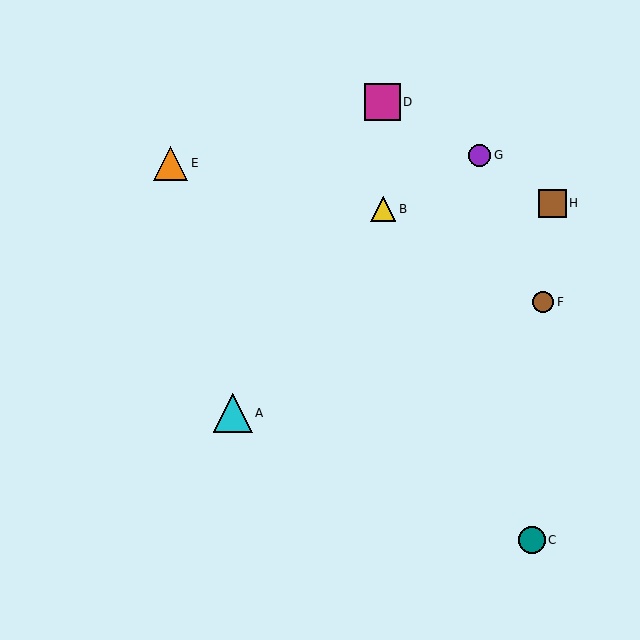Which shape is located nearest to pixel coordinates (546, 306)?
The brown circle (labeled F) at (543, 302) is nearest to that location.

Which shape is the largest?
The cyan triangle (labeled A) is the largest.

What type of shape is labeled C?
Shape C is a teal circle.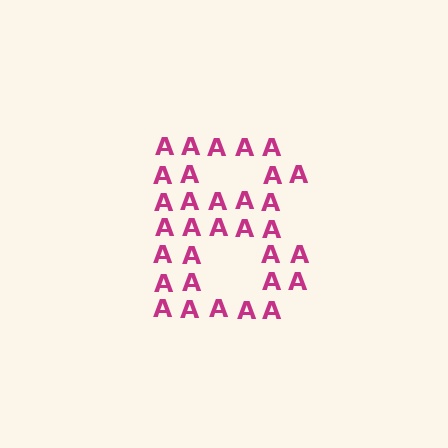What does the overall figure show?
The overall figure shows the letter B.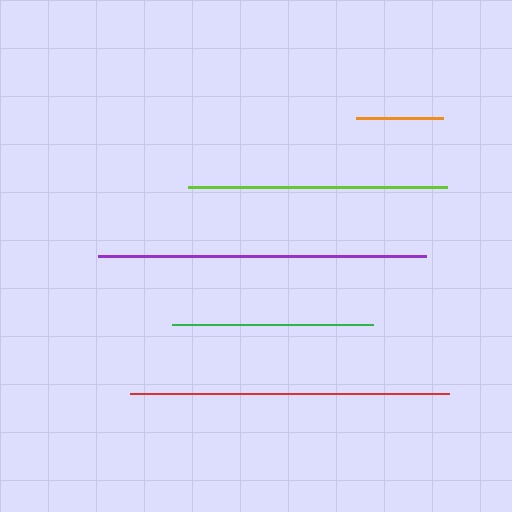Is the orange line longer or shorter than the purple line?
The purple line is longer than the orange line.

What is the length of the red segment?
The red segment is approximately 319 pixels long.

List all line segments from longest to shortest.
From longest to shortest: purple, red, lime, green, orange.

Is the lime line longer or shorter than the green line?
The lime line is longer than the green line.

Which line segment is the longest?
The purple line is the longest at approximately 328 pixels.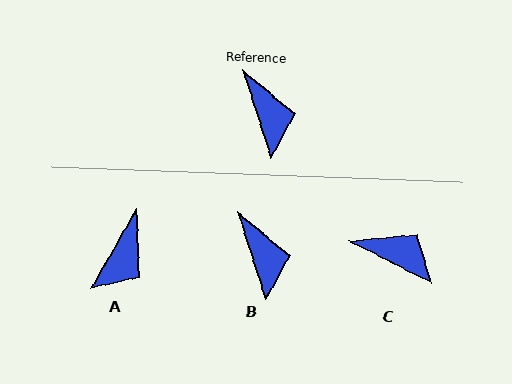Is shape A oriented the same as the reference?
No, it is off by about 47 degrees.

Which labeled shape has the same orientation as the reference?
B.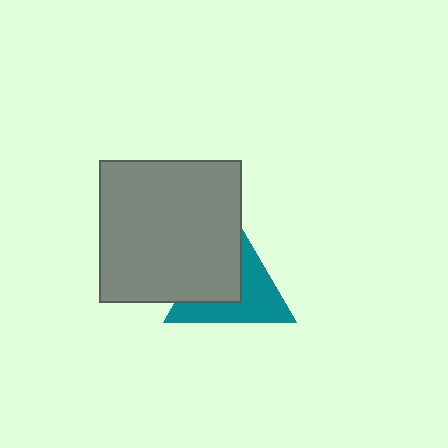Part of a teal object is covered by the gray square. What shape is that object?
It is a triangle.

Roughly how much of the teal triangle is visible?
About half of it is visible (roughly 53%).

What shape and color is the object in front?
The object in front is a gray square.